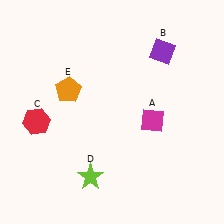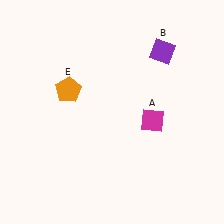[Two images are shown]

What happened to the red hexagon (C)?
The red hexagon (C) was removed in Image 2. It was in the bottom-left area of Image 1.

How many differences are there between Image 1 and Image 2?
There are 2 differences between the two images.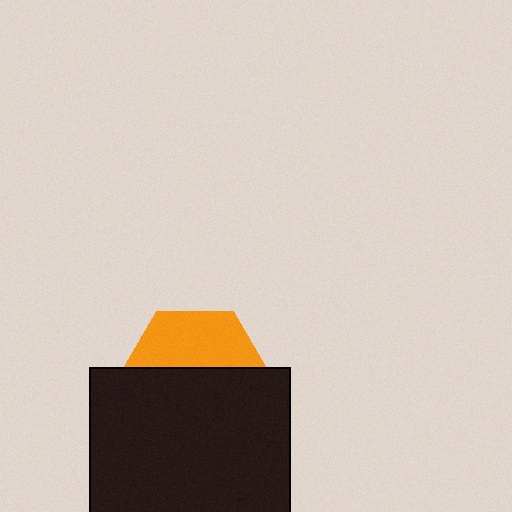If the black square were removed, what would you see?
You would see the complete orange hexagon.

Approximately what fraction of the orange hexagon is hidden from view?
Roughly 60% of the orange hexagon is hidden behind the black square.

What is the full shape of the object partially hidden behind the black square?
The partially hidden object is an orange hexagon.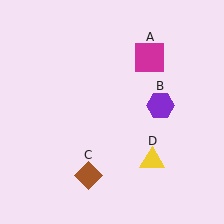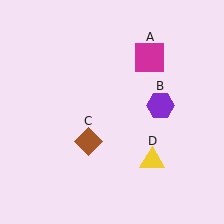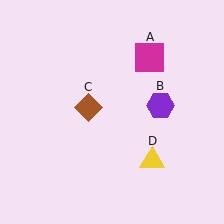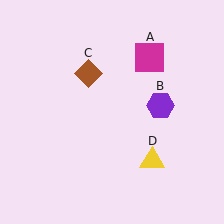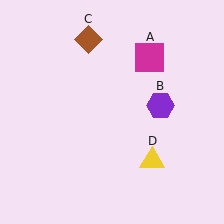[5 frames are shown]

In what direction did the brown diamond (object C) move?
The brown diamond (object C) moved up.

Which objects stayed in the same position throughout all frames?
Magenta square (object A) and purple hexagon (object B) and yellow triangle (object D) remained stationary.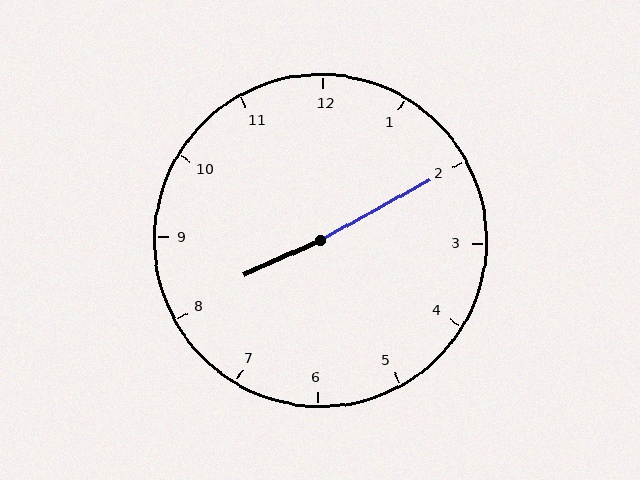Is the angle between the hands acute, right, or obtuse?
It is obtuse.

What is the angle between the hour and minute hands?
Approximately 175 degrees.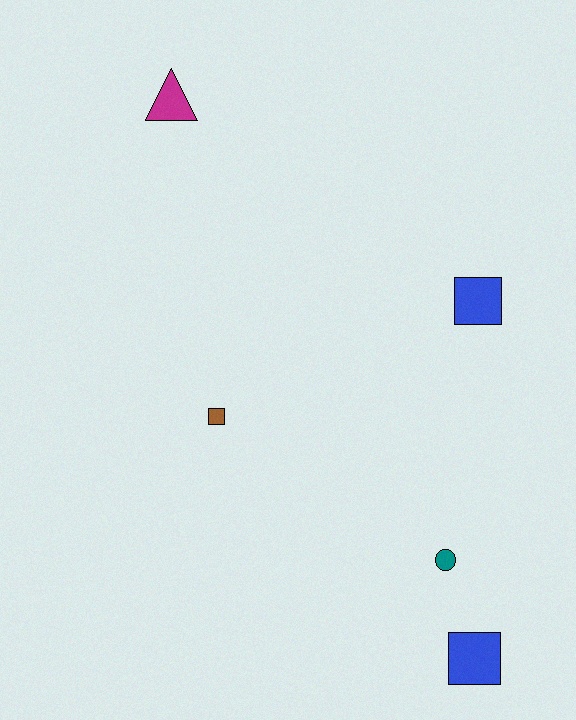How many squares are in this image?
There are 3 squares.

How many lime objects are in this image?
There are no lime objects.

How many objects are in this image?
There are 5 objects.